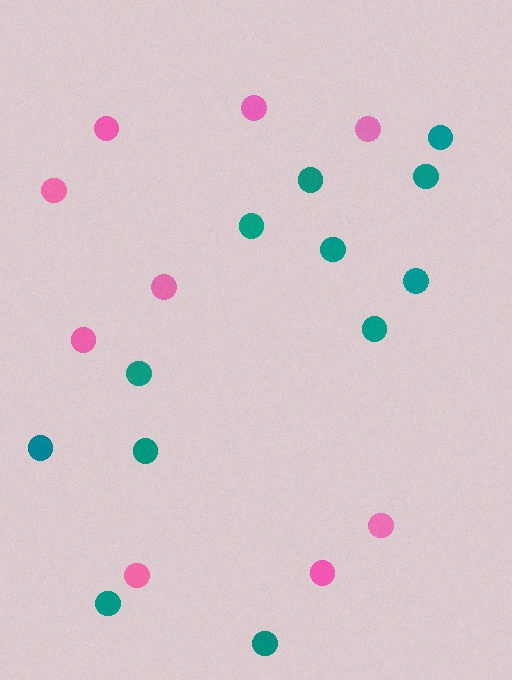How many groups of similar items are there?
There are 2 groups: one group of teal circles (12) and one group of pink circles (9).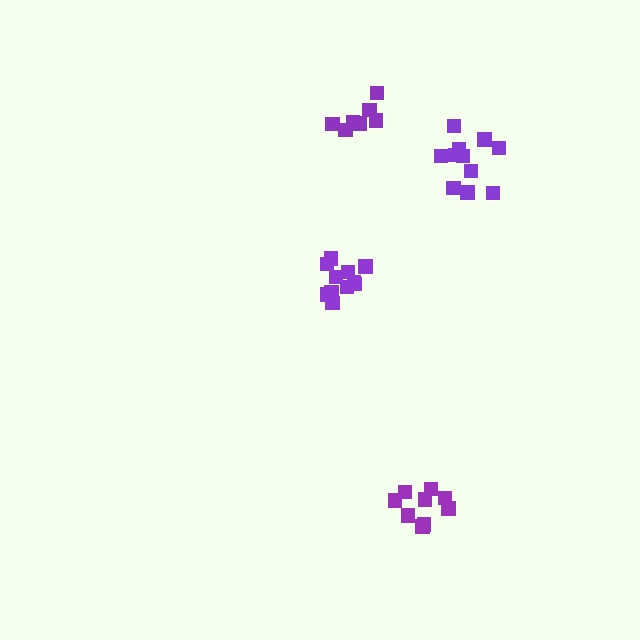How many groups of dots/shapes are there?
There are 4 groups.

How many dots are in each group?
Group 1: 11 dots, Group 2: 11 dots, Group 3: 9 dots, Group 4: 7 dots (38 total).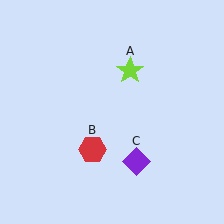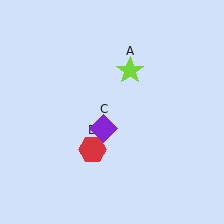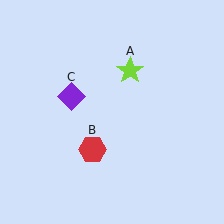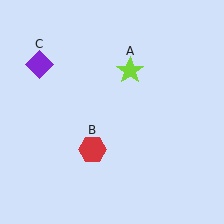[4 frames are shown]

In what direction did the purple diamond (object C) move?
The purple diamond (object C) moved up and to the left.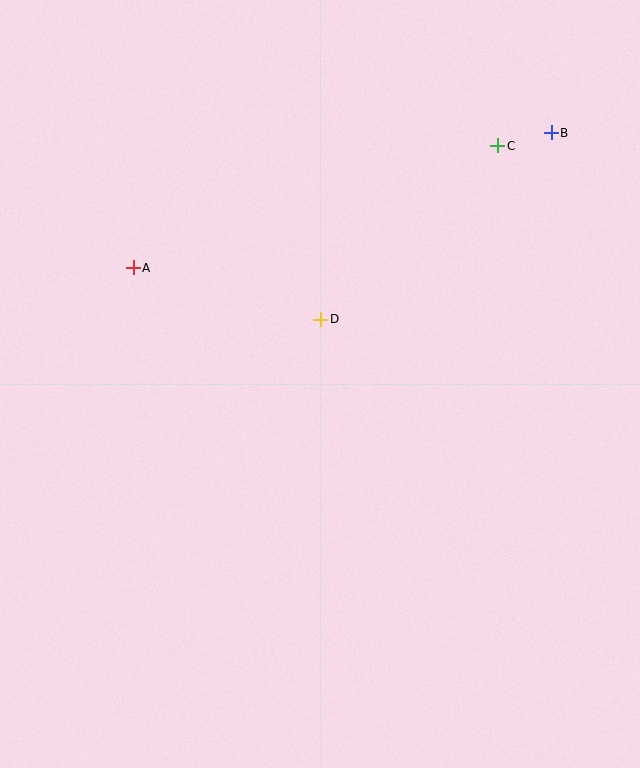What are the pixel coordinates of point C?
Point C is at (498, 146).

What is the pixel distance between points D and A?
The distance between D and A is 194 pixels.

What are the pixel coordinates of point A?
Point A is at (133, 268).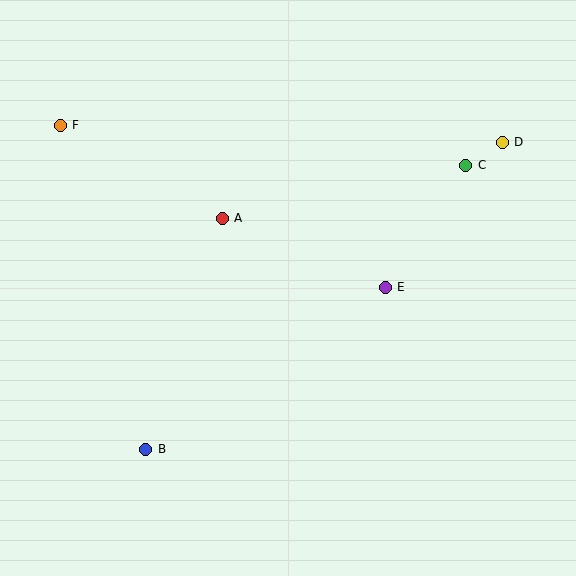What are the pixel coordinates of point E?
Point E is at (385, 287).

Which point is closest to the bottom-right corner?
Point E is closest to the bottom-right corner.